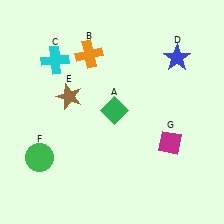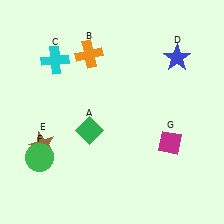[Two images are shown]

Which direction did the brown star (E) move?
The brown star (E) moved down.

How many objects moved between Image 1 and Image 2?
2 objects moved between the two images.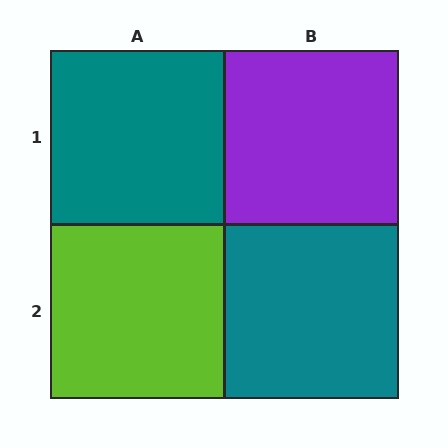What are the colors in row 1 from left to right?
Teal, purple.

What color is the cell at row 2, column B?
Teal.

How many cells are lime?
1 cell is lime.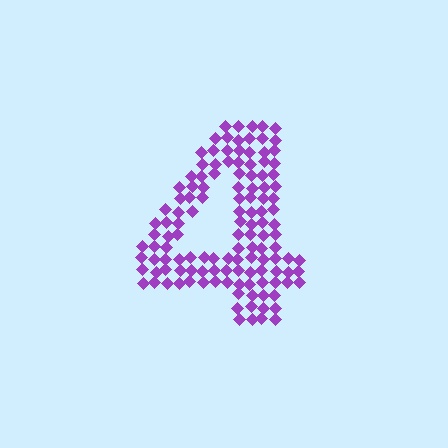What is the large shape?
The large shape is the digit 4.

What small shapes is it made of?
It is made of small diamonds.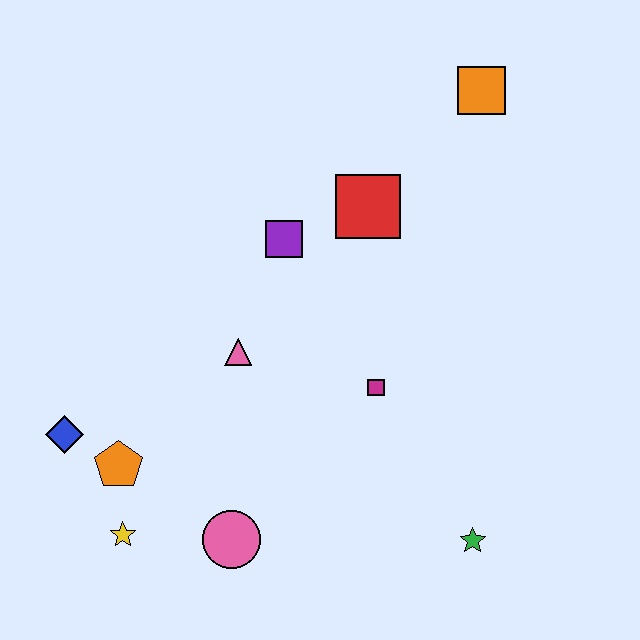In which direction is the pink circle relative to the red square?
The pink circle is below the red square.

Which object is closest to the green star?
The magenta square is closest to the green star.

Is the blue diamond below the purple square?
Yes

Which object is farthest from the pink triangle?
The orange square is farthest from the pink triangle.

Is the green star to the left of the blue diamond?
No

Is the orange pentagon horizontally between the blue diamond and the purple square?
Yes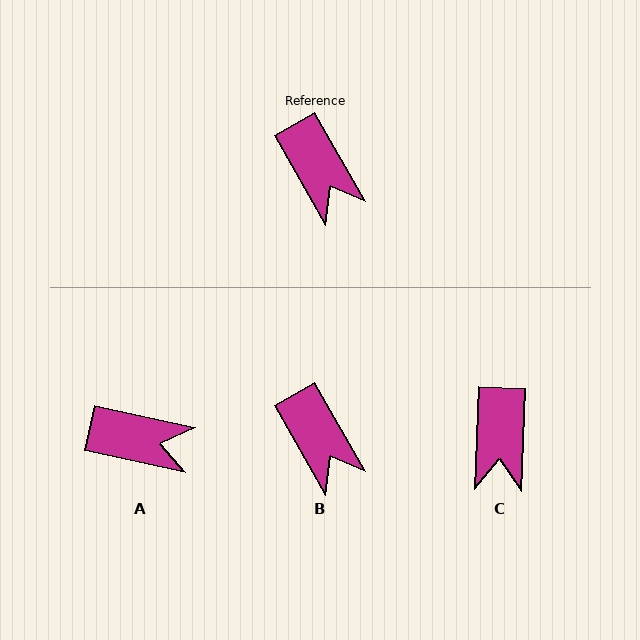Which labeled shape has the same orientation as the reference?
B.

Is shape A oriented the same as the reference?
No, it is off by about 48 degrees.